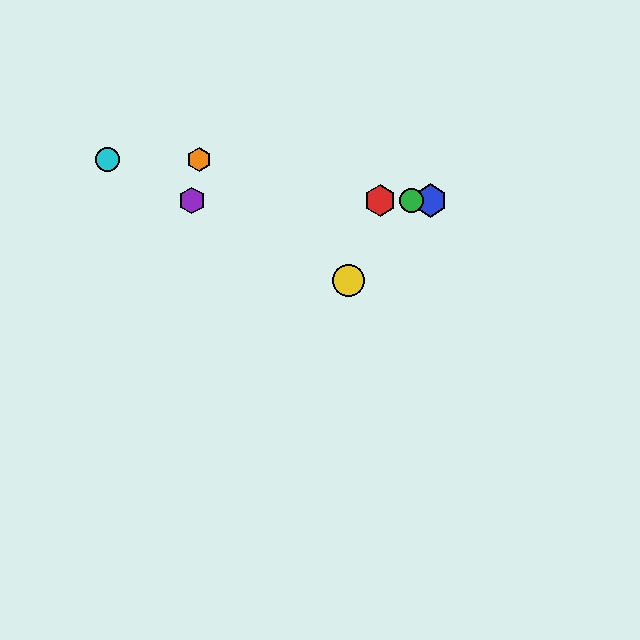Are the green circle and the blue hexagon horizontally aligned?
Yes, both are at y≈200.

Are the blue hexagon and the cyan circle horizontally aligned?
No, the blue hexagon is at y≈200 and the cyan circle is at y≈160.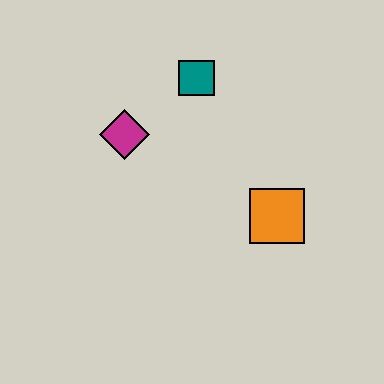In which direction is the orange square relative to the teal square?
The orange square is below the teal square.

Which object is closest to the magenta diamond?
The teal square is closest to the magenta diamond.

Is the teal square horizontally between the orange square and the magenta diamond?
Yes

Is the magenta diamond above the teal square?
No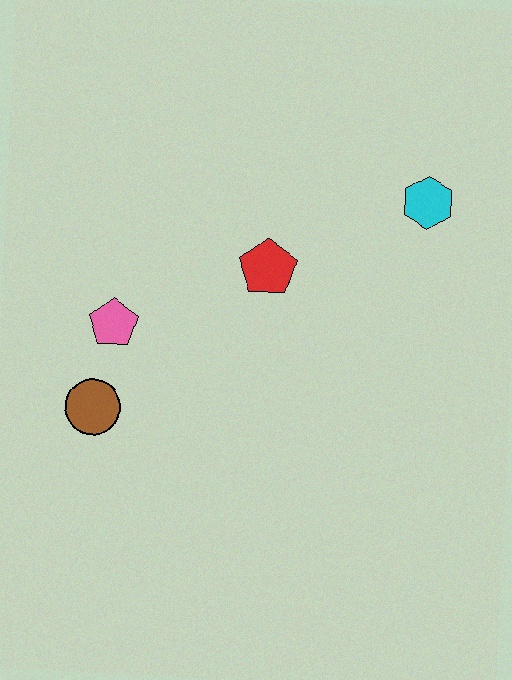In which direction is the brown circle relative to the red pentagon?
The brown circle is to the left of the red pentagon.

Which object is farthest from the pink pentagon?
The cyan hexagon is farthest from the pink pentagon.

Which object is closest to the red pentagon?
The pink pentagon is closest to the red pentagon.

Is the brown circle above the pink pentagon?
No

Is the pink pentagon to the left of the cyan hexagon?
Yes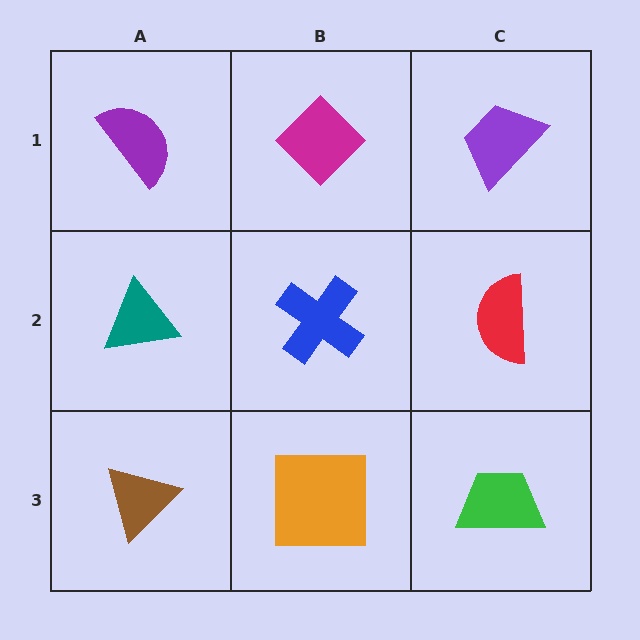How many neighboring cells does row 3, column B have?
3.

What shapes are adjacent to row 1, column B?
A blue cross (row 2, column B), a purple semicircle (row 1, column A), a purple trapezoid (row 1, column C).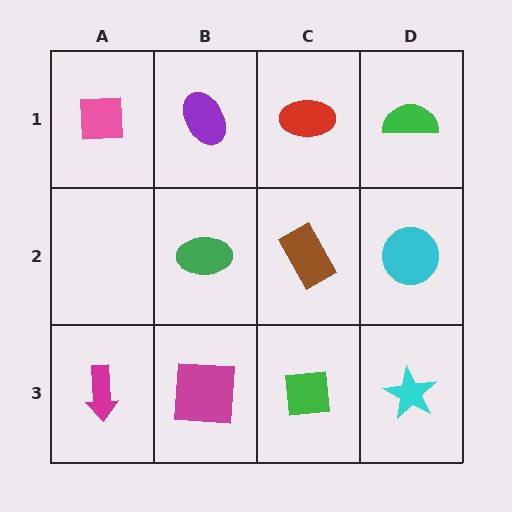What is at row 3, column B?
A magenta square.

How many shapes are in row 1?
4 shapes.